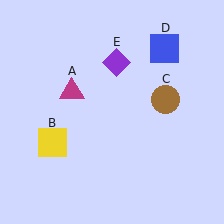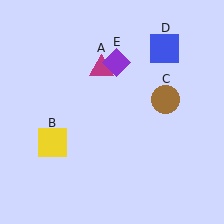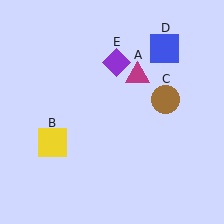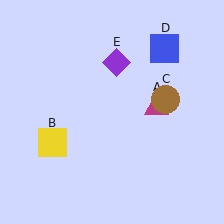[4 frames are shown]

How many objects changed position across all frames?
1 object changed position: magenta triangle (object A).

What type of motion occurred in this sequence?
The magenta triangle (object A) rotated clockwise around the center of the scene.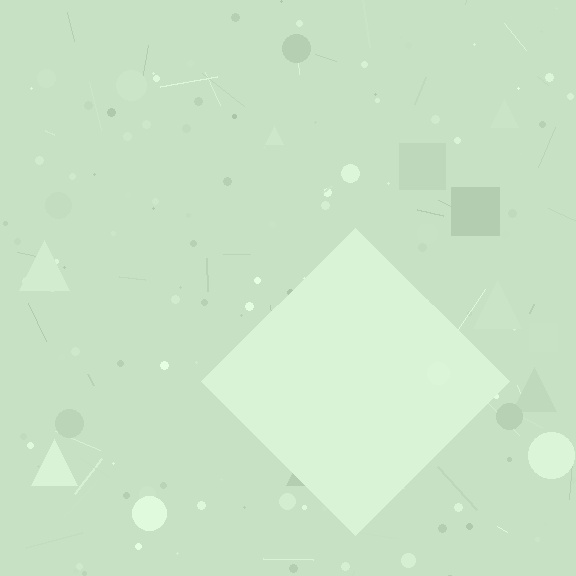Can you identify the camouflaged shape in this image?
The camouflaged shape is a diamond.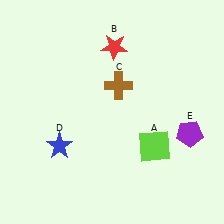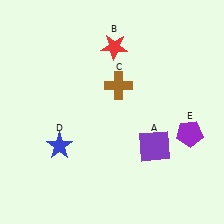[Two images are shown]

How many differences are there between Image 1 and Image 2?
There is 1 difference between the two images.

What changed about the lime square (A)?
In Image 1, A is lime. In Image 2, it changed to purple.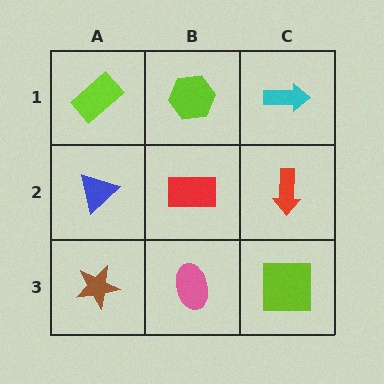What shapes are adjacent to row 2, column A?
A lime rectangle (row 1, column A), a brown star (row 3, column A), a red rectangle (row 2, column B).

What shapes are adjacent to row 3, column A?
A blue triangle (row 2, column A), a pink ellipse (row 3, column B).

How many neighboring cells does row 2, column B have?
4.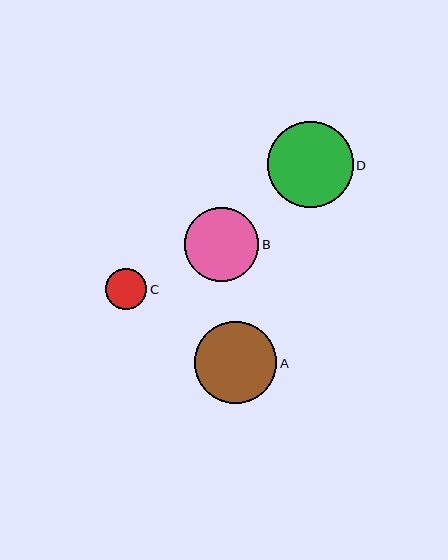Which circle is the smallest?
Circle C is the smallest with a size of approximately 41 pixels.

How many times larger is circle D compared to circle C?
Circle D is approximately 2.1 times the size of circle C.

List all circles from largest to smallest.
From largest to smallest: D, A, B, C.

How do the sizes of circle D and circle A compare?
Circle D and circle A are approximately the same size.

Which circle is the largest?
Circle D is the largest with a size of approximately 86 pixels.